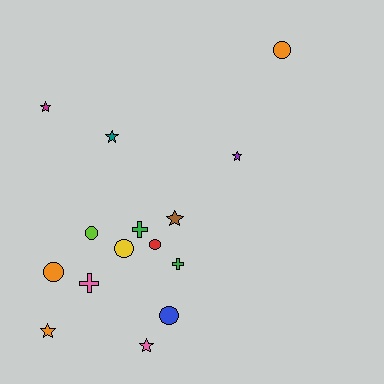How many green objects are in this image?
There are 2 green objects.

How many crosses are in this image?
There are 3 crosses.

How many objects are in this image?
There are 15 objects.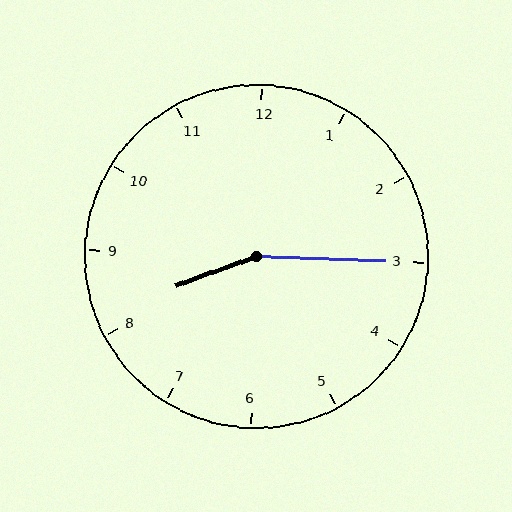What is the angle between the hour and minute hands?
Approximately 158 degrees.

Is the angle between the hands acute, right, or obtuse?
It is obtuse.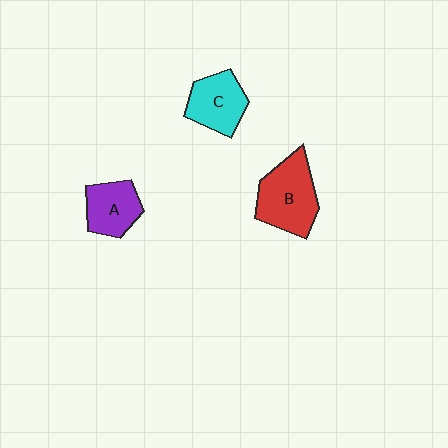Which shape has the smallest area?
Shape A (purple).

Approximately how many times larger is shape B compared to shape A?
Approximately 1.5 times.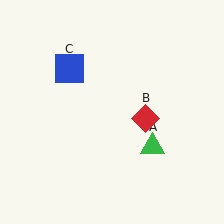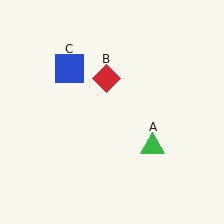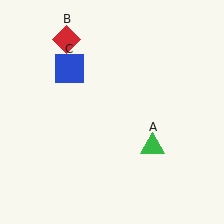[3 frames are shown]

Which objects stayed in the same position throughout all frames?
Green triangle (object A) and blue square (object C) remained stationary.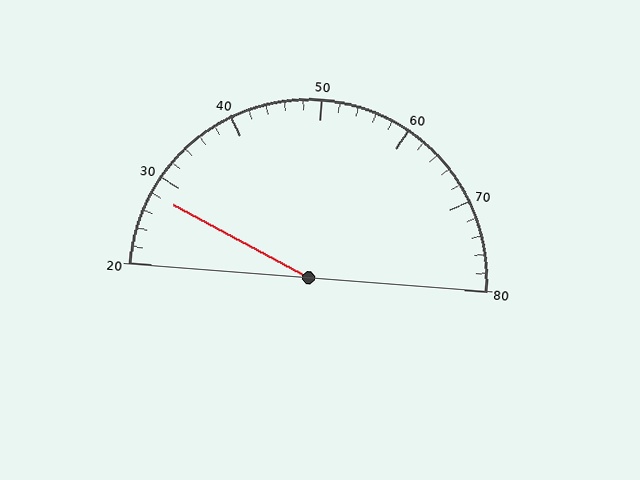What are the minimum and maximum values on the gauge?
The gauge ranges from 20 to 80.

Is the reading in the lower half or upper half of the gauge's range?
The reading is in the lower half of the range (20 to 80).